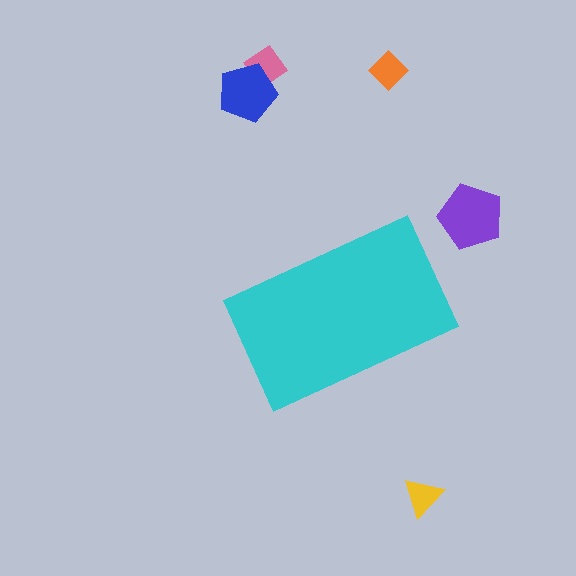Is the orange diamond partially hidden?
No, the orange diamond is fully visible.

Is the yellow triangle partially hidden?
No, the yellow triangle is fully visible.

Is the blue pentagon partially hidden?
No, the blue pentagon is fully visible.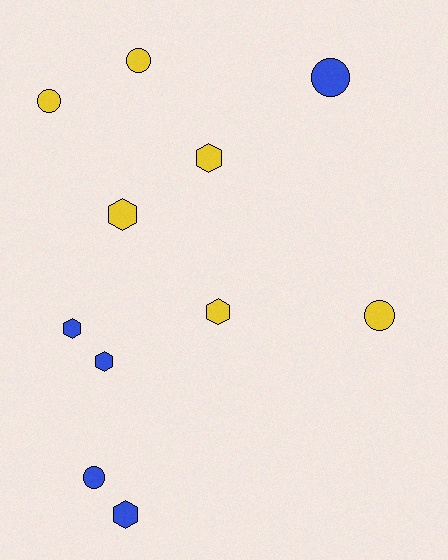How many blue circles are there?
There are 2 blue circles.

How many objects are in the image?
There are 11 objects.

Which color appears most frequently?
Yellow, with 6 objects.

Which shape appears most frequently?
Hexagon, with 6 objects.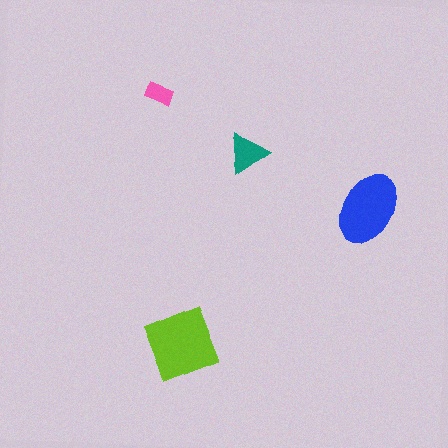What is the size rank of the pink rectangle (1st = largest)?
4th.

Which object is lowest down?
The lime diamond is bottommost.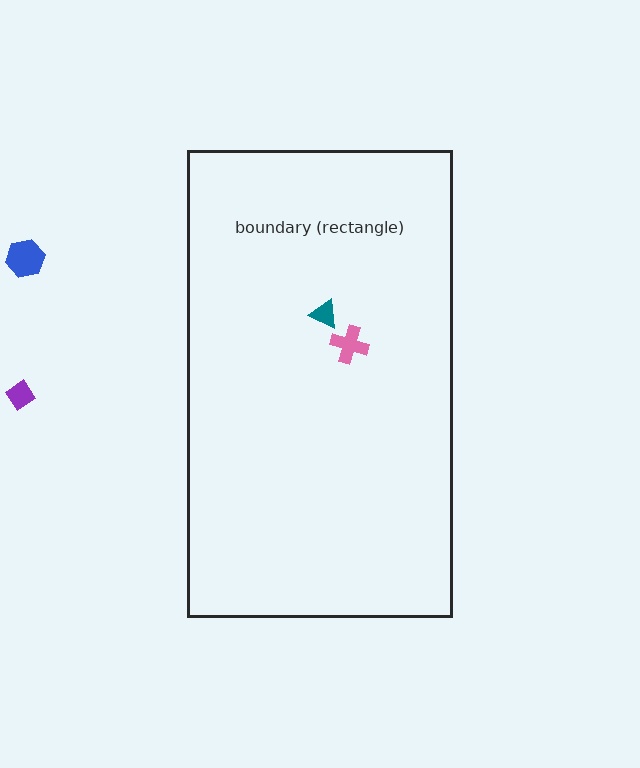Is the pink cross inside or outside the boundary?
Inside.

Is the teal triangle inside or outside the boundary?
Inside.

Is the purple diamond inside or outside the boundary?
Outside.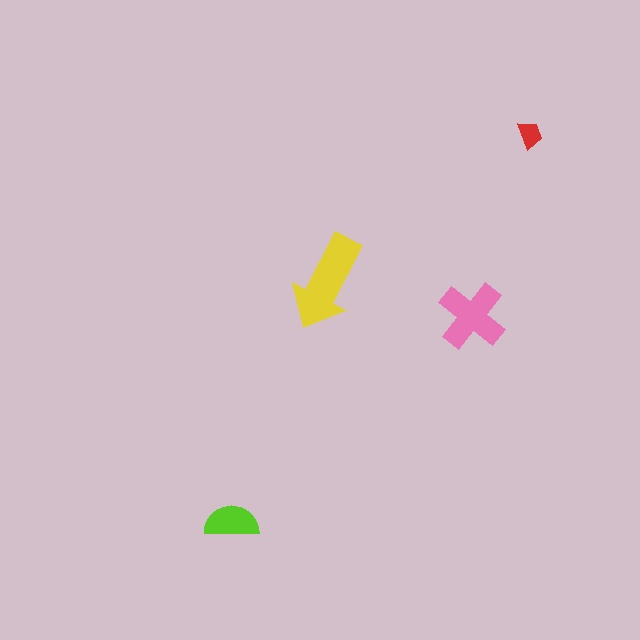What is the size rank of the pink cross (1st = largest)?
2nd.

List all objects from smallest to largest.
The red trapezoid, the lime semicircle, the pink cross, the yellow arrow.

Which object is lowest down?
The lime semicircle is bottommost.